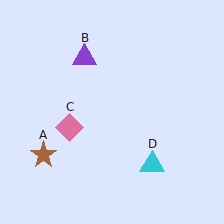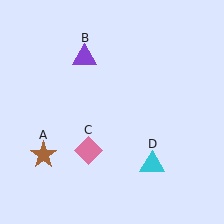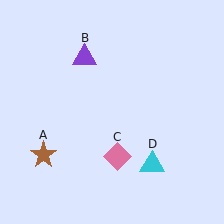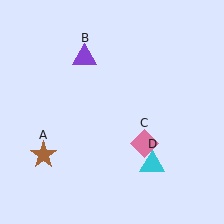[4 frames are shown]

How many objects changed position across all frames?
1 object changed position: pink diamond (object C).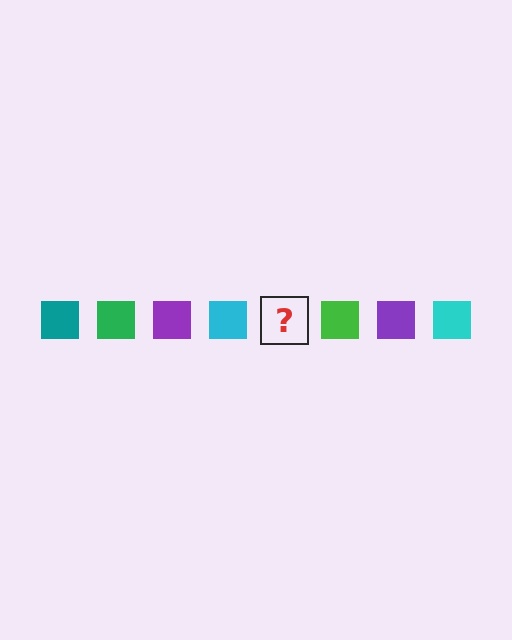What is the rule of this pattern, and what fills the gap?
The rule is that the pattern cycles through teal, green, purple, cyan squares. The gap should be filled with a teal square.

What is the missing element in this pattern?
The missing element is a teal square.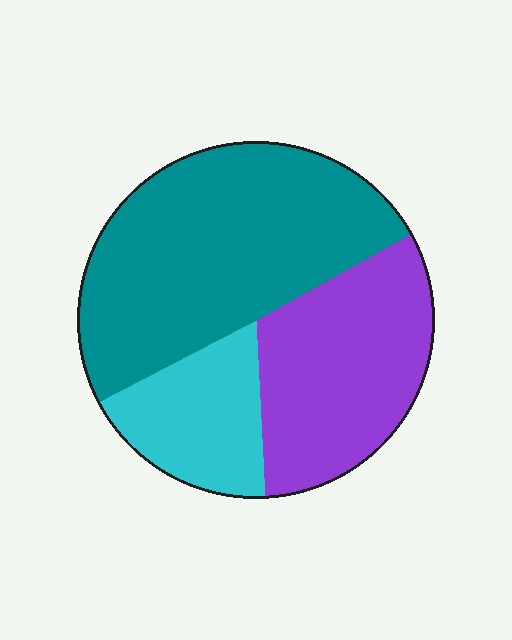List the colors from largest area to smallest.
From largest to smallest: teal, purple, cyan.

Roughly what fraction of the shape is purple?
Purple covers around 30% of the shape.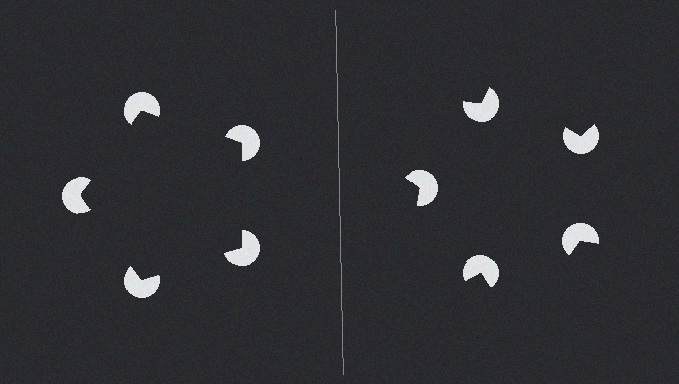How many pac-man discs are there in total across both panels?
10 — 5 on each side.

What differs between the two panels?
The pac-man discs are positioned identically on both sides; only the wedge orientations differ. On the left they align to a pentagon; on the right they are misaligned.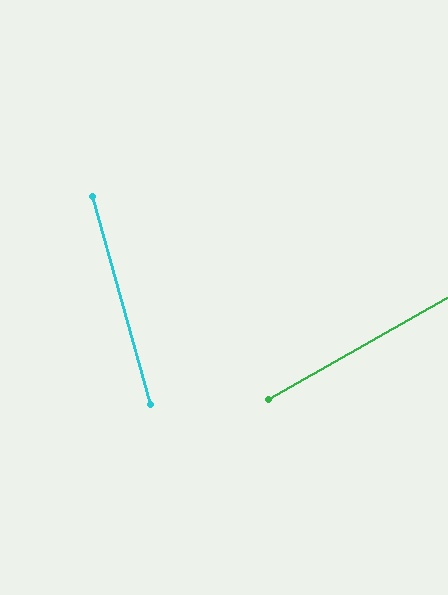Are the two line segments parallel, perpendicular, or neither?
Neither parallel nor perpendicular — they differ by about 76°.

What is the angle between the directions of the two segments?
Approximately 76 degrees.